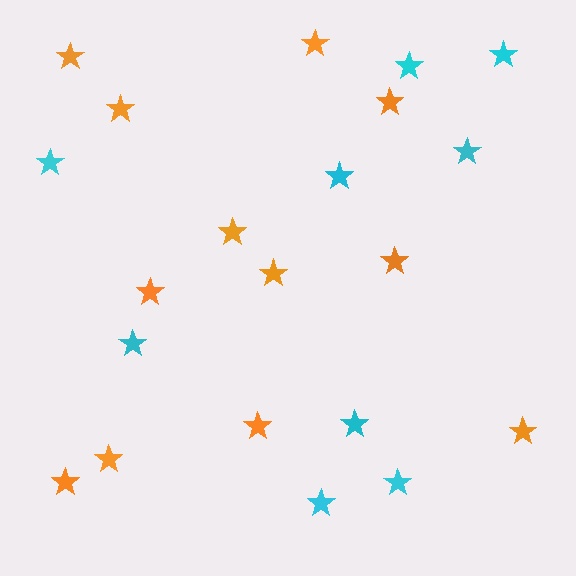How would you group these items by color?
There are 2 groups: one group of cyan stars (9) and one group of orange stars (12).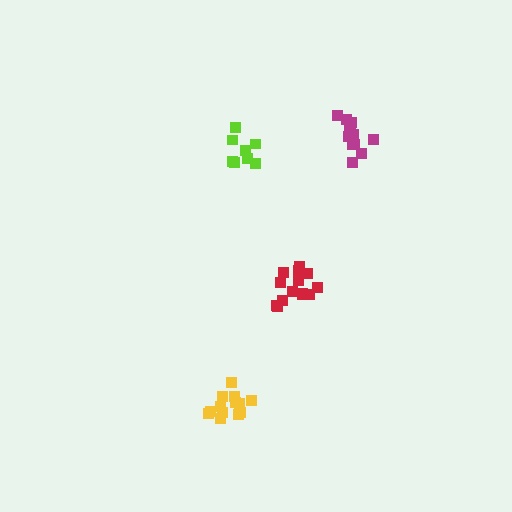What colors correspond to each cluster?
The clusters are colored: yellow, red, lime, magenta.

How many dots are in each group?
Group 1: 13 dots, Group 2: 14 dots, Group 3: 9 dots, Group 4: 12 dots (48 total).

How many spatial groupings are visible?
There are 4 spatial groupings.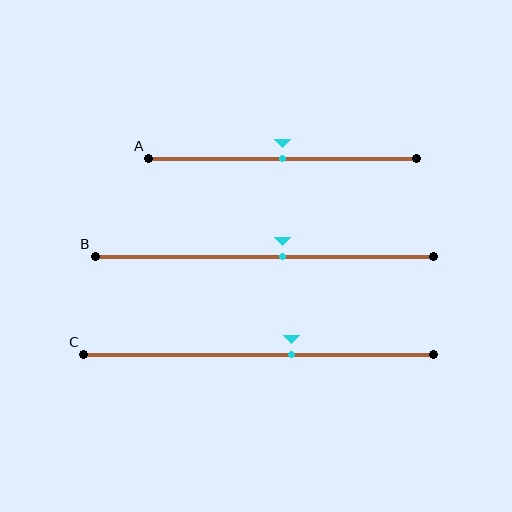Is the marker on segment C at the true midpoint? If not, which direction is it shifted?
No, the marker on segment C is shifted to the right by about 9% of the segment length.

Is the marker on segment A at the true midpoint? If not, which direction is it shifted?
Yes, the marker on segment A is at the true midpoint.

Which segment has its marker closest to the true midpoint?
Segment A has its marker closest to the true midpoint.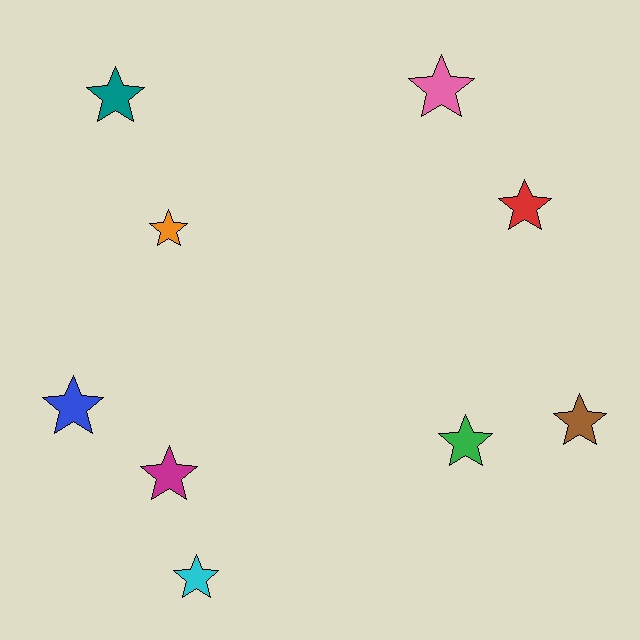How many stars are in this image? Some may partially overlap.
There are 9 stars.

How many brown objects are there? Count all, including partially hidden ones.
There is 1 brown object.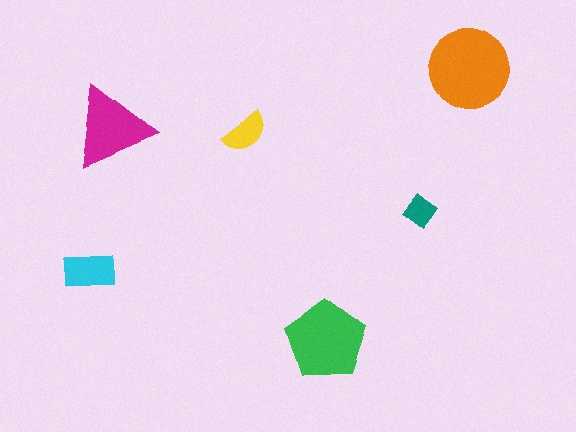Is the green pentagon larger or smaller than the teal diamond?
Larger.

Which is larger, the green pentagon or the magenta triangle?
The green pentagon.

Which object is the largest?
The orange circle.